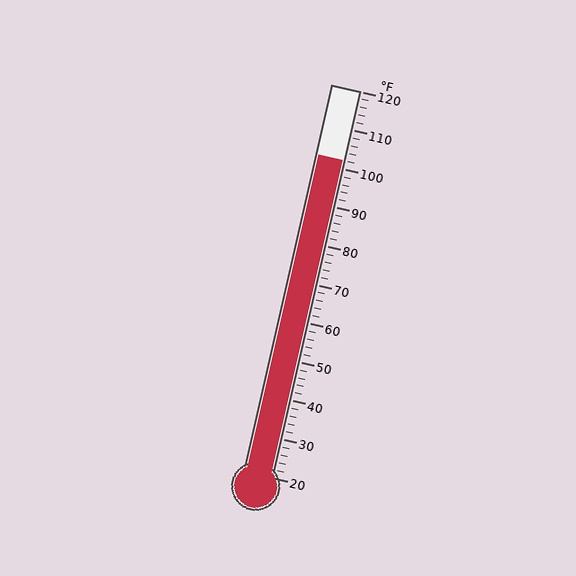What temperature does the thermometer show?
The thermometer shows approximately 102°F.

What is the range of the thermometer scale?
The thermometer scale ranges from 20°F to 120°F.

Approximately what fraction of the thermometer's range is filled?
The thermometer is filled to approximately 80% of its range.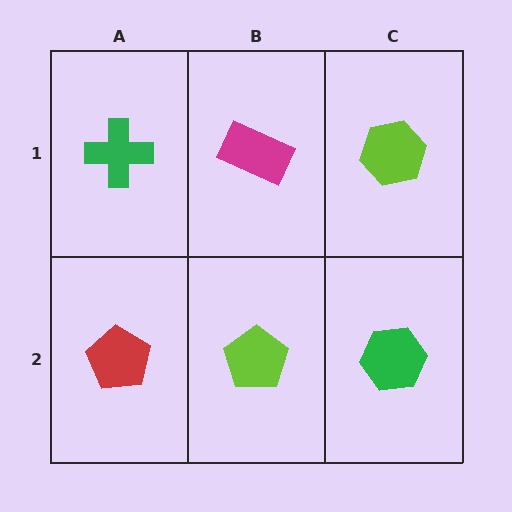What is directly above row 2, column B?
A magenta rectangle.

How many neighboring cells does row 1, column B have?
3.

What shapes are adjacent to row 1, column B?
A lime pentagon (row 2, column B), a green cross (row 1, column A), a lime hexagon (row 1, column C).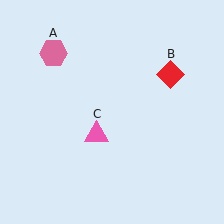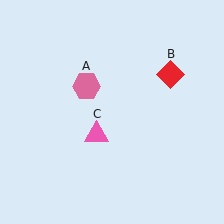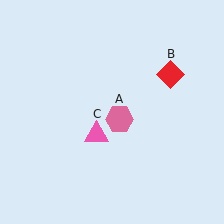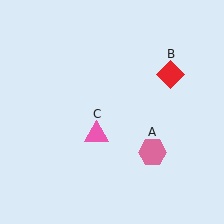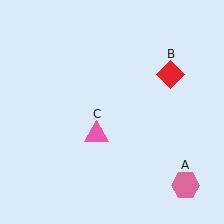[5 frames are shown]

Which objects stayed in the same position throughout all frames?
Red diamond (object B) and pink triangle (object C) remained stationary.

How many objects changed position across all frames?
1 object changed position: pink hexagon (object A).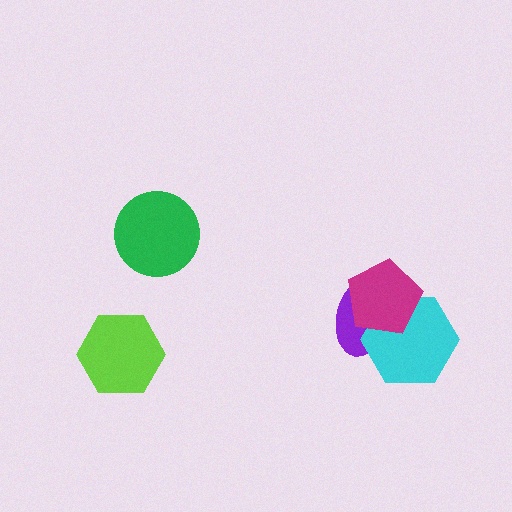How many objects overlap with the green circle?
0 objects overlap with the green circle.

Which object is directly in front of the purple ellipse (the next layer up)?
The cyan hexagon is directly in front of the purple ellipse.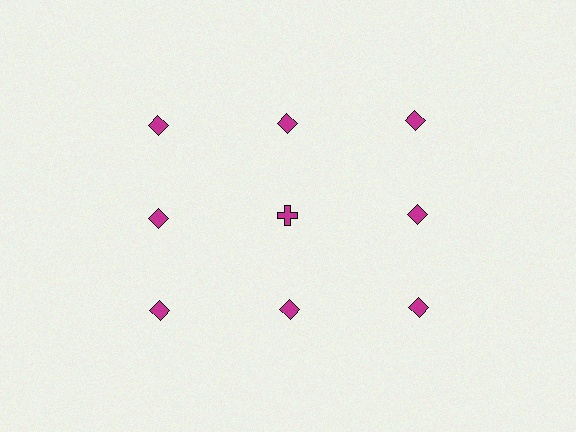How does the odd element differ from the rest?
It has a different shape: cross instead of diamond.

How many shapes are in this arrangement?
There are 9 shapes arranged in a grid pattern.